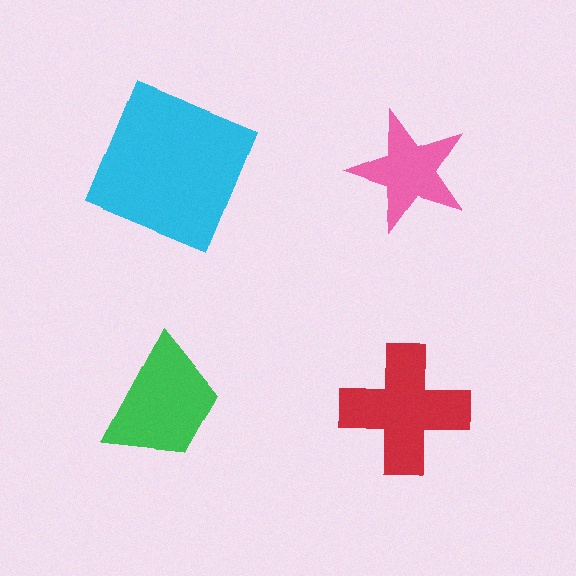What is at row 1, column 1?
A cyan square.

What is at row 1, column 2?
A pink star.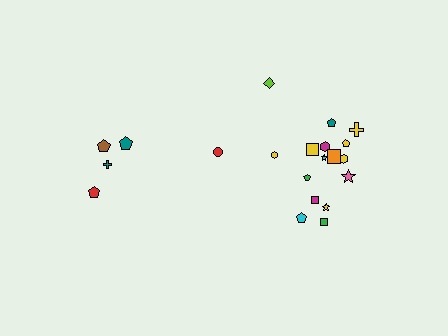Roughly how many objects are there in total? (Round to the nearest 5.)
Roughly 20 objects in total.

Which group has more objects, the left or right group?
The right group.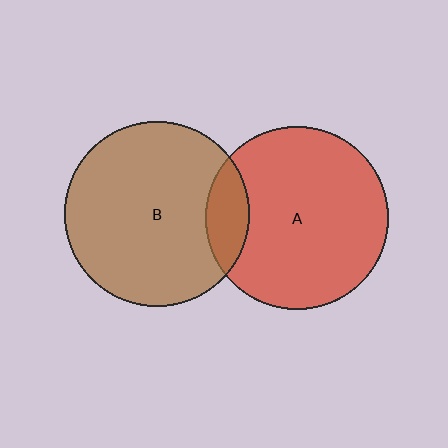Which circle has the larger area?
Circle B (brown).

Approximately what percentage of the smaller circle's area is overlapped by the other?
Approximately 15%.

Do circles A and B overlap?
Yes.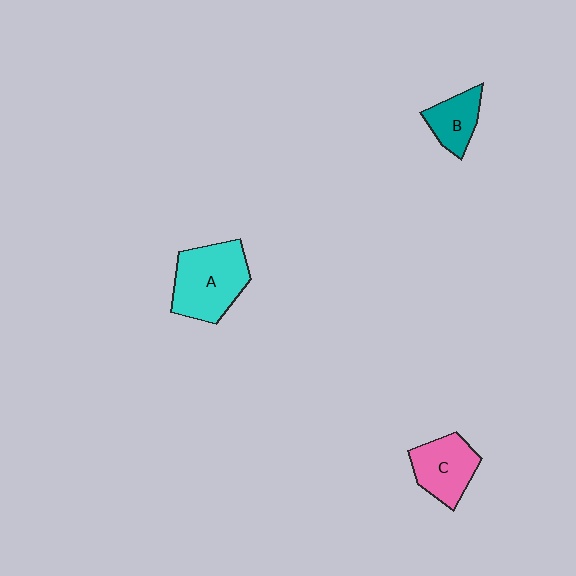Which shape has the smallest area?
Shape B (teal).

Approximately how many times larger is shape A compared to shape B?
Approximately 1.9 times.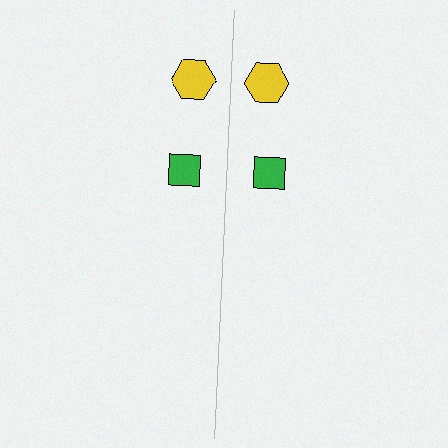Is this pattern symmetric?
Yes, this pattern has bilateral (reflection) symmetry.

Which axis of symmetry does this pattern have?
The pattern has a vertical axis of symmetry running through the center of the image.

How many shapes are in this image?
There are 4 shapes in this image.